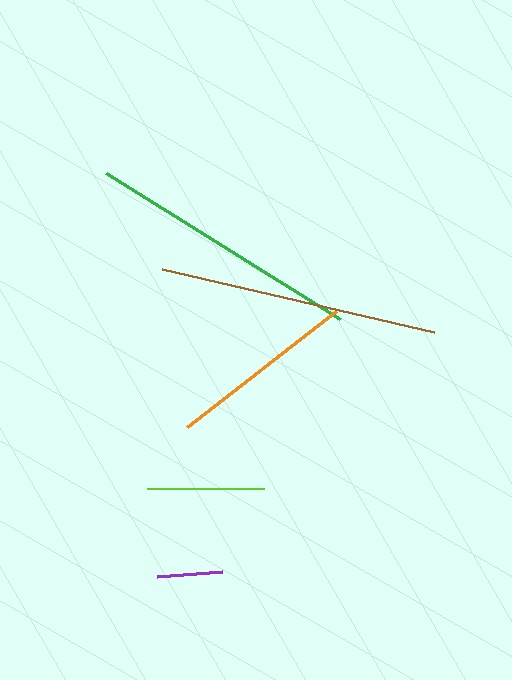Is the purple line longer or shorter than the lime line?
The lime line is longer than the purple line.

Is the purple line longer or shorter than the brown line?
The brown line is longer than the purple line.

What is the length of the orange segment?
The orange segment is approximately 189 pixels long.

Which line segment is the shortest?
The purple line is the shortest at approximately 66 pixels.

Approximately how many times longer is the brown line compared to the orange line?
The brown line is approximately 1.5 times the length of the orange line.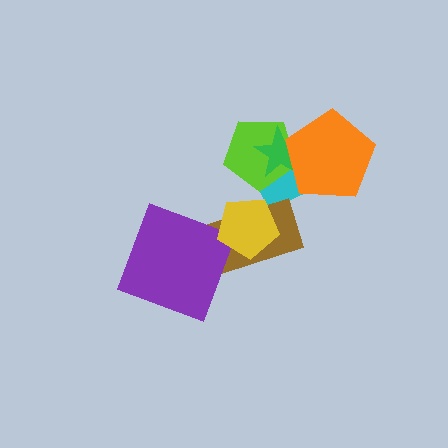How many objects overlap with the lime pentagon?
3 objects overlap with the lime pentagon.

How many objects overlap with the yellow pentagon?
1 object overlaps with the yellow pentagon.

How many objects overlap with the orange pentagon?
3 objects overlap with the orange pentagon.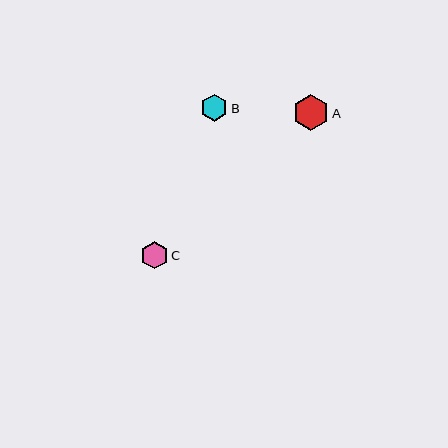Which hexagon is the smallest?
Hexagon B is the smallest with a size of approximately 27 pixels.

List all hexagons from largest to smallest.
From largest to smallest: A, C, B.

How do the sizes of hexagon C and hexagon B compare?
Hexagon C and hexagon B are approximately the same size.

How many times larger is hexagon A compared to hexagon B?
Hexagon A is approximately 1.3 times the size of hexagon B.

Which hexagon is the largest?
Hexagon A is the largest with a size of approximately 36 pixels.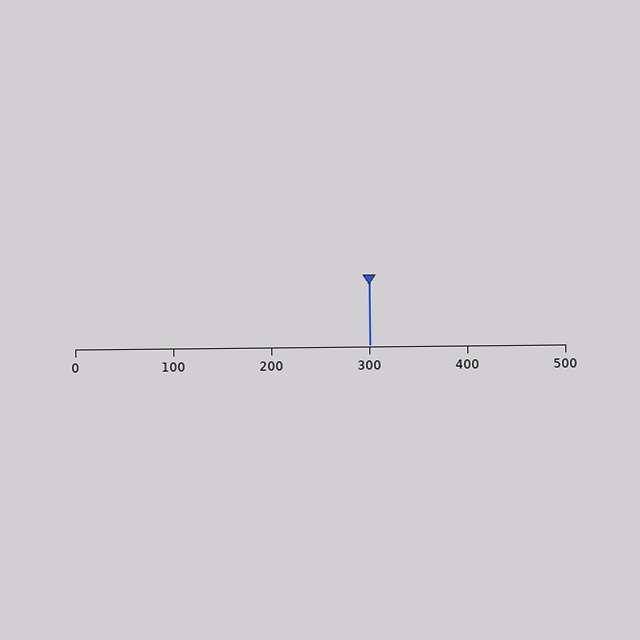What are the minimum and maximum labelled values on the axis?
The axis runs from 0 to 500.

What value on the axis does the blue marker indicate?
The marker indicates approximately 300.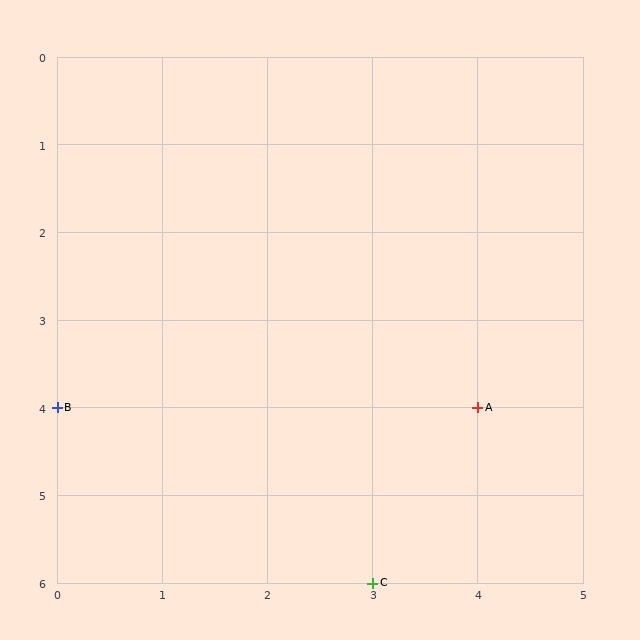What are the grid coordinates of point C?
Point C is at grid coordinates (3, 6).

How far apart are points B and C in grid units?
Points B and C are 3 columns and 2 rows apart (about 3.6 grid units diagonally).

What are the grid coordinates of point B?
Point B is at grid coordinates (0, 4).